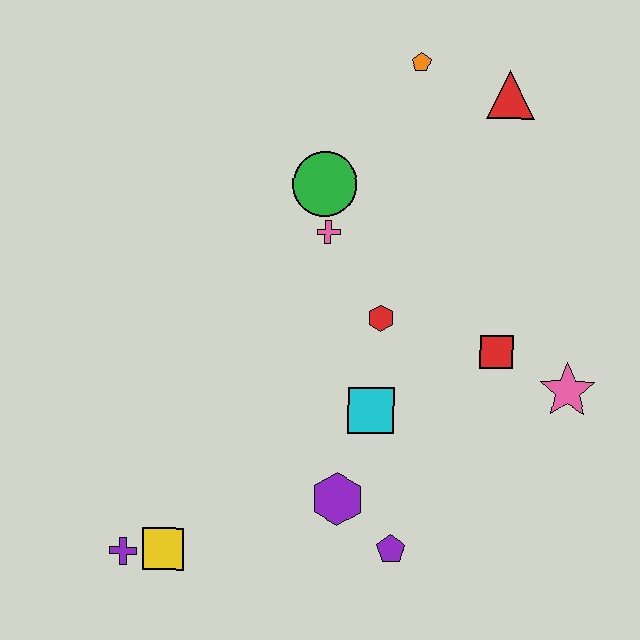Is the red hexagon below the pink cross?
Yes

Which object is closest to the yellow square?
The purple cross is closest to the yellow square.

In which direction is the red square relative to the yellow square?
The red square is to the right of the yellow square.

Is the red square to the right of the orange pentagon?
Yes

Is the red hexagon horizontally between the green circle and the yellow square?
No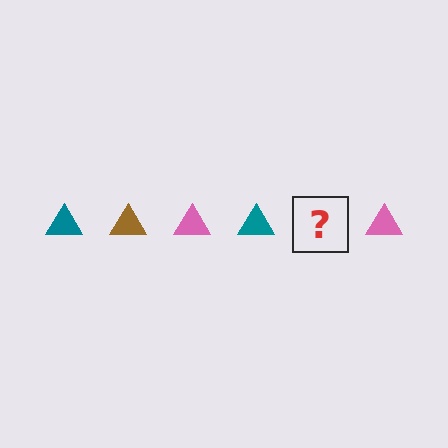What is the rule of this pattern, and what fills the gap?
The rule is that the pattern cycles through teal, brown, pink triangles. The gap should be filled with a brown triangle.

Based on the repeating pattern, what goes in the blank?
The blank should be a brown triangle.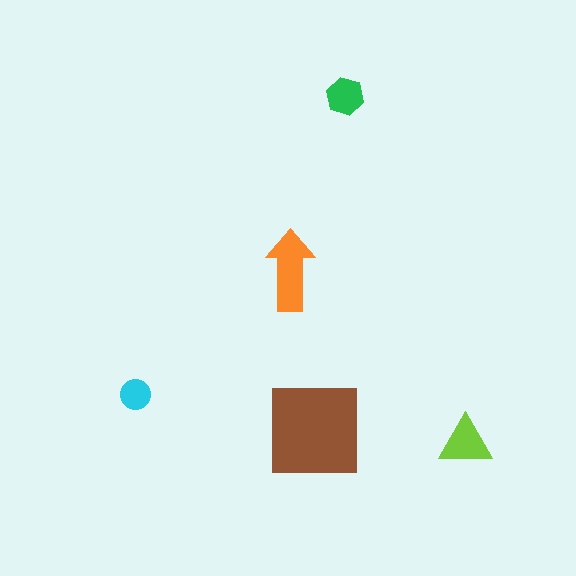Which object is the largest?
The brown square.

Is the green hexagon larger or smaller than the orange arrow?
Smaller.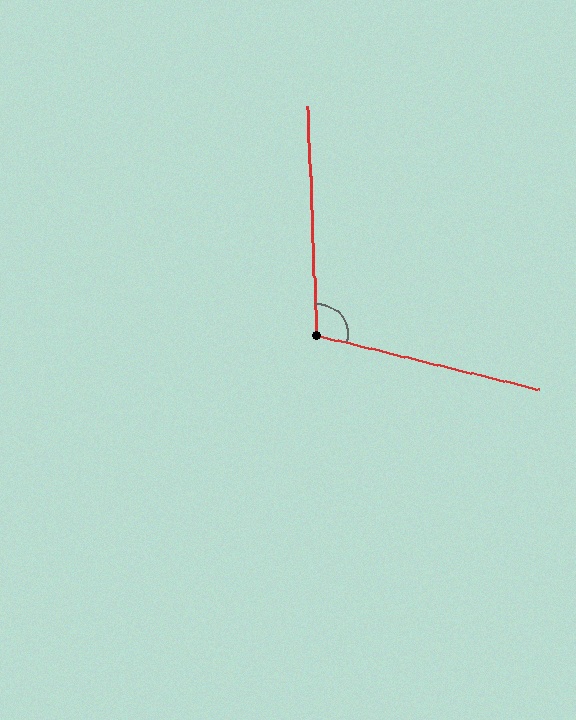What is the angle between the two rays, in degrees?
Approximately 106 degrees.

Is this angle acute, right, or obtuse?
It is obtuse.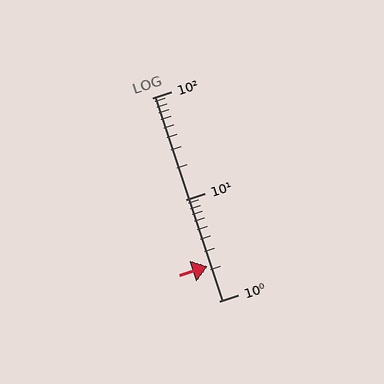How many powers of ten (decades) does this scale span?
The scale spans 2 decades, from 1 to 100.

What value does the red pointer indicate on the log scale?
The pointer indicates approximately 2.2.